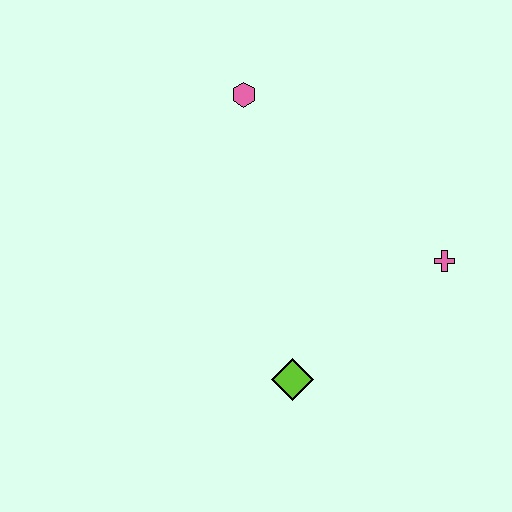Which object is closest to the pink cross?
The lime diamond is closest to the pink cross.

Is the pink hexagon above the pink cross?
Yes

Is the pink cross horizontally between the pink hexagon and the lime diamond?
No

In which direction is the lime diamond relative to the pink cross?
The lime diamond is to the left of the pink cross.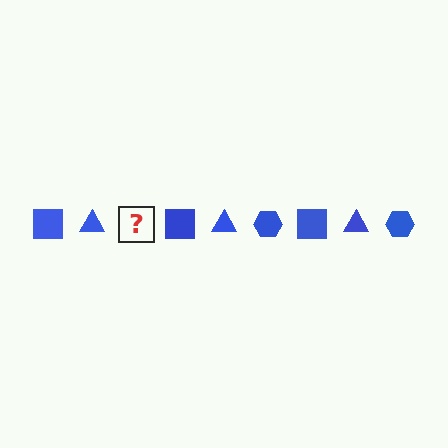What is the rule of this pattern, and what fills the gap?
The rule is that the pattern cycles through square, triangle, hexagon shapes in blue. The gap should be filled with a blue hexagon.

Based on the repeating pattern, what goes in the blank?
The blank should be a blue hexagon.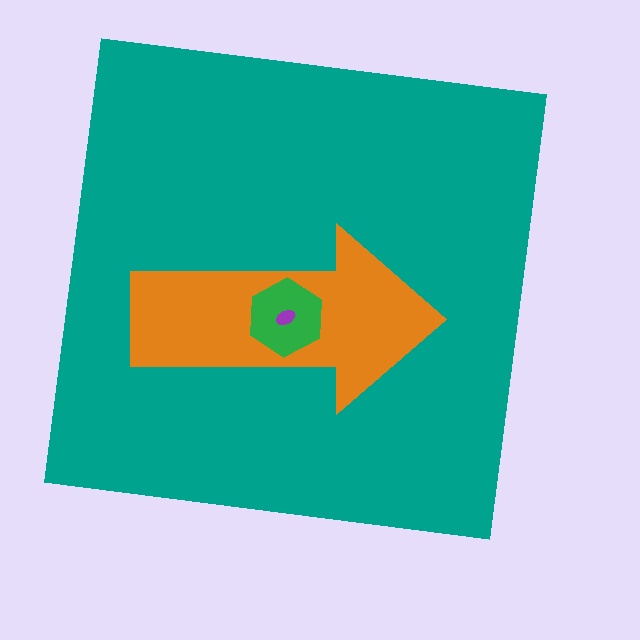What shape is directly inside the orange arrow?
The green hexagon.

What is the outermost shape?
The teal square.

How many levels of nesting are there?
4.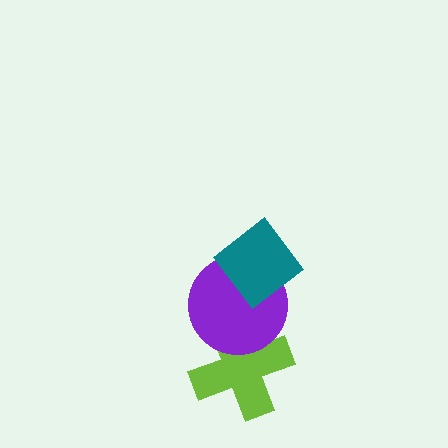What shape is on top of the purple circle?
The teal diamond is on top of the purple circle.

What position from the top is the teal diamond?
The teal diamond is 1st from the top.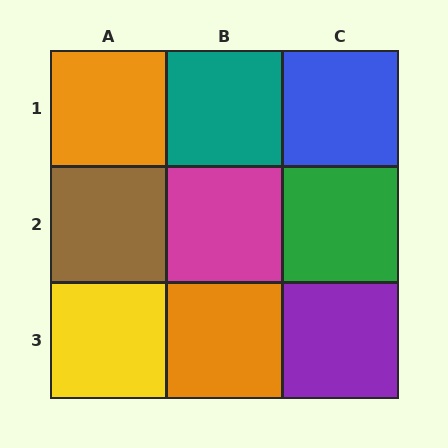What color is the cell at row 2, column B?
Magenta.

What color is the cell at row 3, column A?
Yellow.